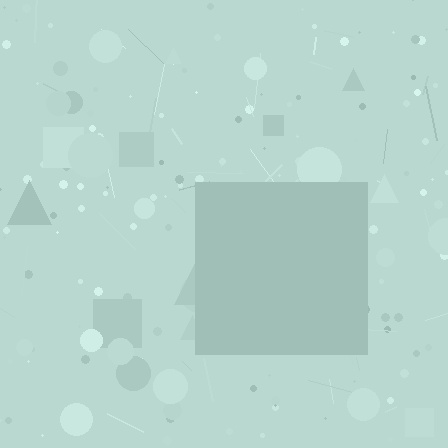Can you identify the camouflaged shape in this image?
The camouflaged shape is a square.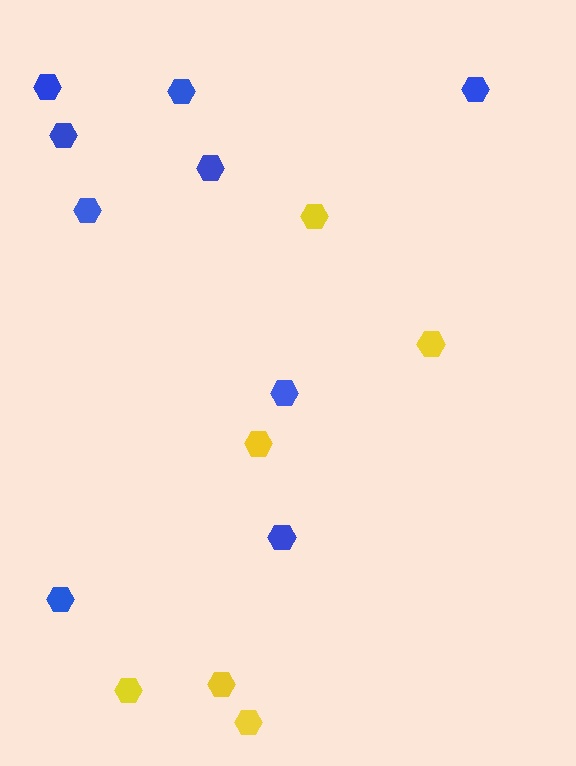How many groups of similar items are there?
There are 2 groups: one group of yellow hexagons (6) and one group of blue hexagons (9).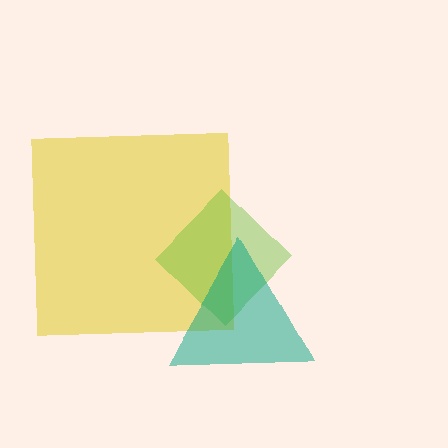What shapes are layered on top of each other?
The layered shapes are: a yellow square, a lime diamond, a teal triangle.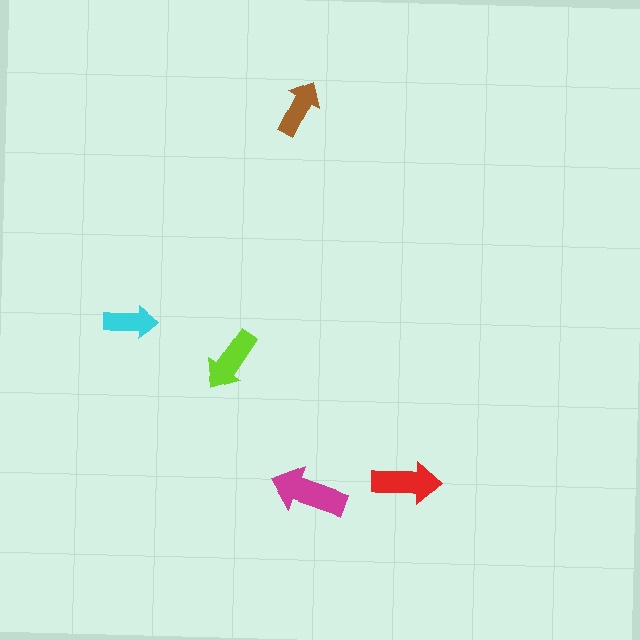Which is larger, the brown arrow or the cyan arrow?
The brown one.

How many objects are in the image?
There are 5 objects in the image.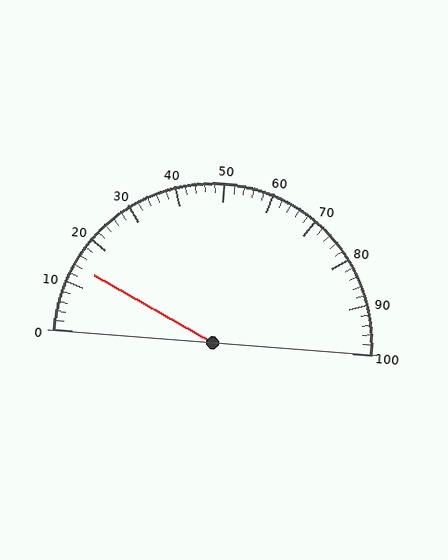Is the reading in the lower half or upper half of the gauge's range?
The reading is in the lower half of the range (0 to 100).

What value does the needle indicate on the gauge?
The needle indicates approximately 14.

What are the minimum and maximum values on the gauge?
The gauge ranges from 0 to 100.